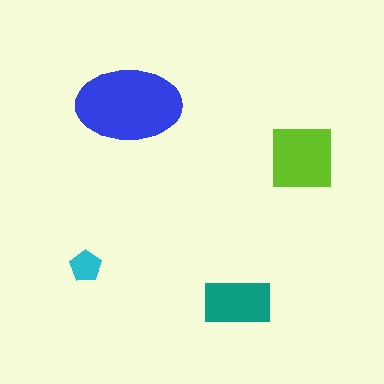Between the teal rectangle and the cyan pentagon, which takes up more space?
The teal rectangle.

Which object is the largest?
The blue ellipse.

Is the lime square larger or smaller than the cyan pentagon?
Larger.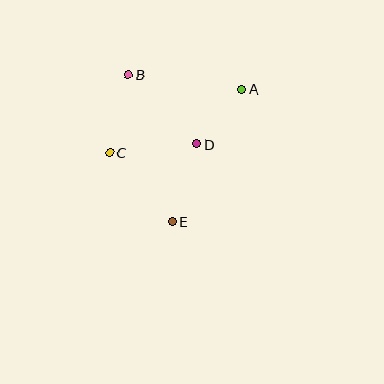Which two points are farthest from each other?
Points B and E are farthest from each other.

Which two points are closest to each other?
Points A and D are closest to each other.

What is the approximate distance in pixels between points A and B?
The distance between A and B is approximately 114 pixels.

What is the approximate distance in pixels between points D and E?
The distance between D and E is approximately 82 pixels.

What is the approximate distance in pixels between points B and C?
The distance between B and C is approximately 80 pixels.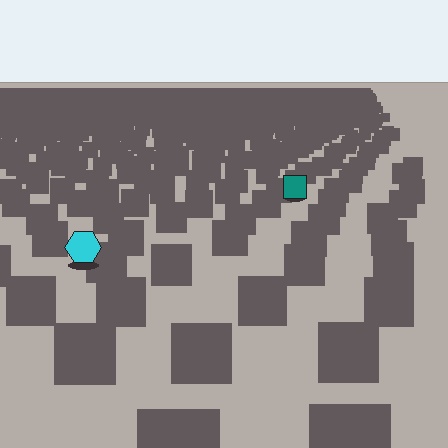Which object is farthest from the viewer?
The teal square is farthest from the viewer. It appears smaller and the ground texture around it is denser.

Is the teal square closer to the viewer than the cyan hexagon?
No. The cyan hexagon is closer — you can tell from the texture gradient: the ground texture is coarser near it.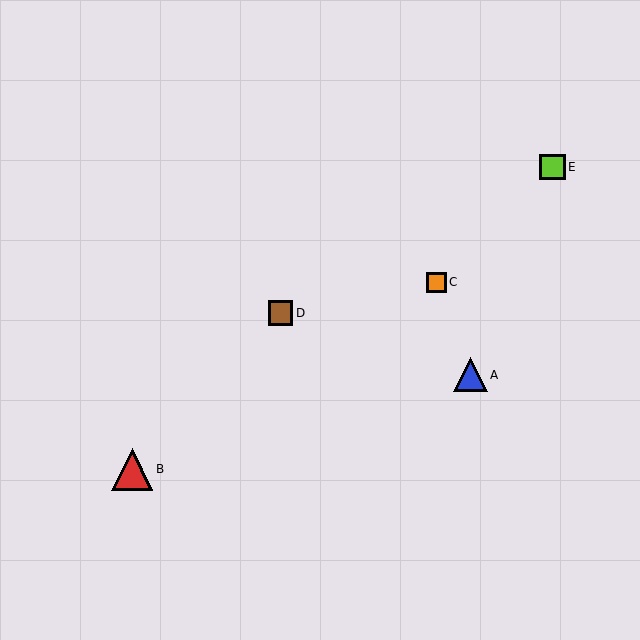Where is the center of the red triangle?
The center of the red triangle is at (132, 470).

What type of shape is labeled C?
Shape C is an orange square.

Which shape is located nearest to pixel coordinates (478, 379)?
The blue triangle (labeled A) at (470, 375) is nearest to that location.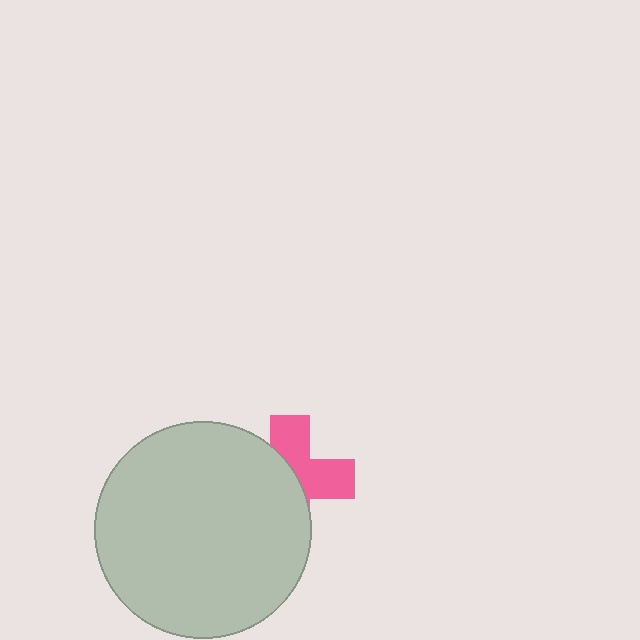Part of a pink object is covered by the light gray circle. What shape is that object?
It is a cross.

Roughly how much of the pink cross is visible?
A small part of it is visible (roughly 45%).